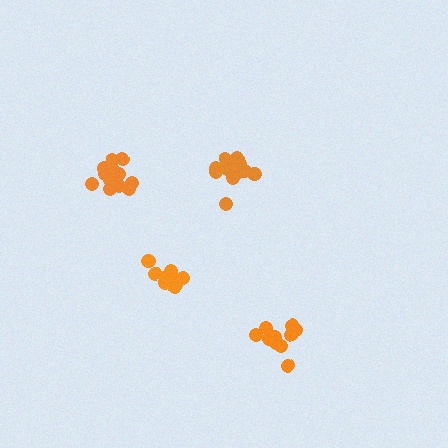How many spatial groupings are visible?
There are 4 spatial groupings.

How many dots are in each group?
Group 1: 13 dots, Group 2: 14 dots, Group 3: 11 dots, Group 4: 12 dots (50 total).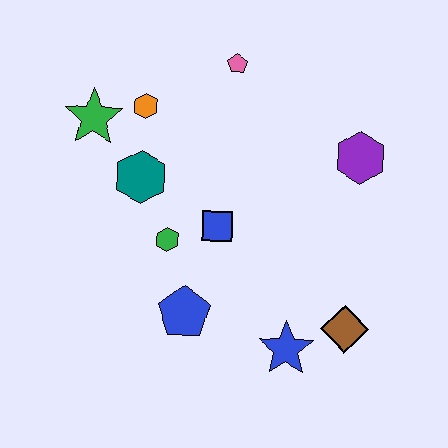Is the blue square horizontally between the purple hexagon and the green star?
Yes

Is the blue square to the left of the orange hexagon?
No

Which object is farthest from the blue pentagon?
The pink pentagon is farthest from the blue pentagon.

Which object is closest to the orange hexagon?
The green star is closest to the orange hexagon.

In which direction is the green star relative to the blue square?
The green star is to the left of the blue square.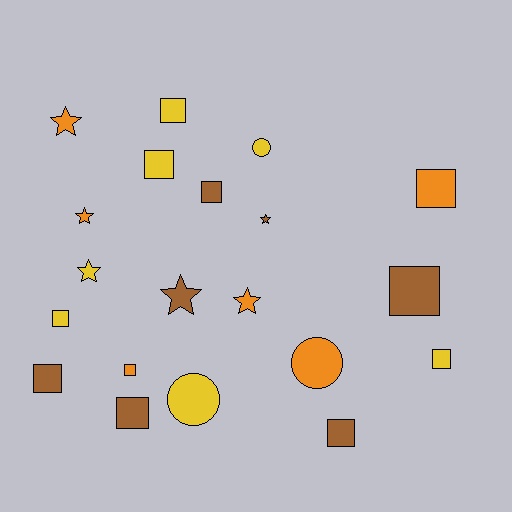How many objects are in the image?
There are 20 objects.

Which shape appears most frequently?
Square, with 11 objects.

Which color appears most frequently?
Brown, with 7 objects.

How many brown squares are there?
There are 5 brown squares.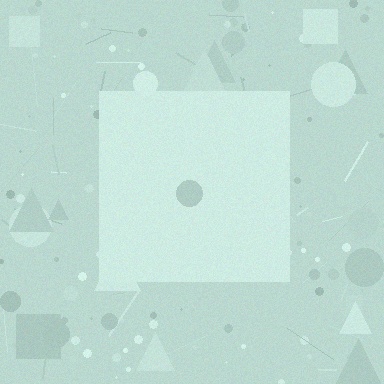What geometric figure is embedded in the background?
A square is embedded in the background.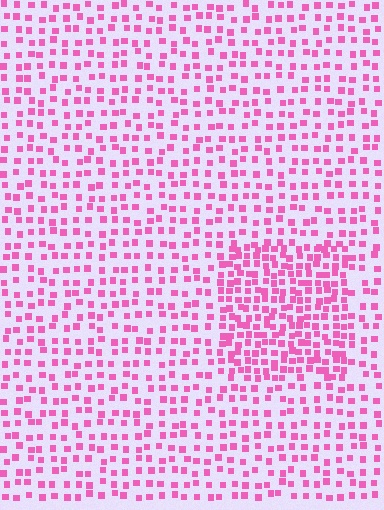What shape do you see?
I see a rectangle.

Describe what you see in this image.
The image contains small pink elements arranged at two different densities. A rectangle-shaped region is visible where the elements are more densely packed than the surrounding area.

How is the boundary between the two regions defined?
The boundary is defined by a change in element density (approximately 1.9x ratio). All elements are the same color, size, and shape.